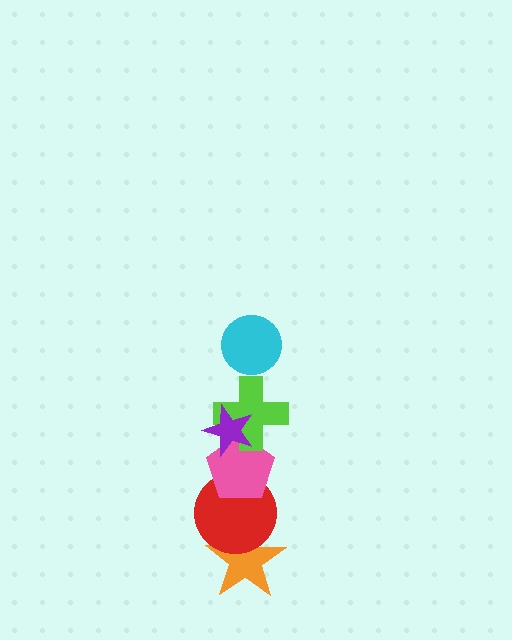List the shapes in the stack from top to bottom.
From top to bottom: the cyan circle, the purple star, the lime cross, the pink pentagon, the red circle, the orange star.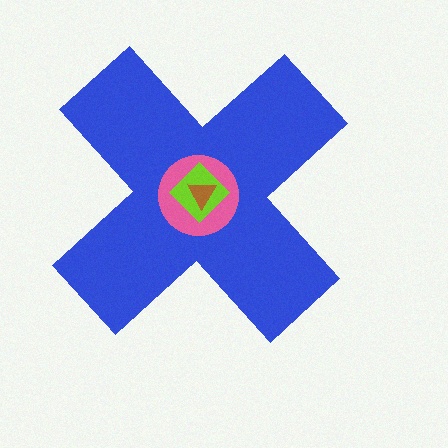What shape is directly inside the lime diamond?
The brown triangle.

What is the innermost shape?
The brown triangle.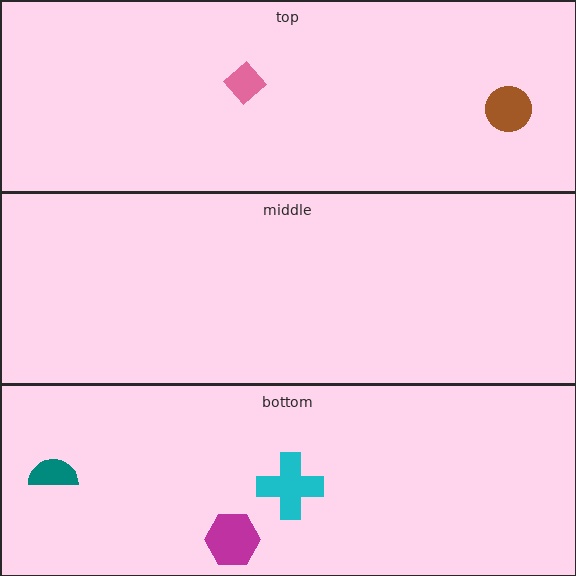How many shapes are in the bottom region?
3.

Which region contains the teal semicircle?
The bottom region.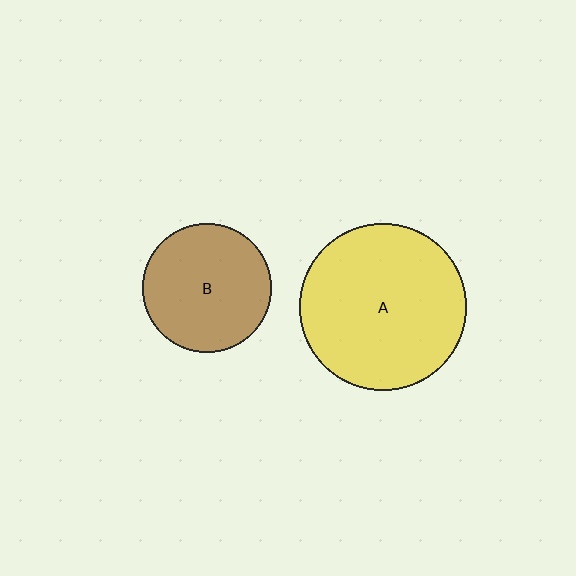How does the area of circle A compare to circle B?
Approximately 1.7 times.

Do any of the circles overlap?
No, none of the circles overlap.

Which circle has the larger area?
Circle A (yellow).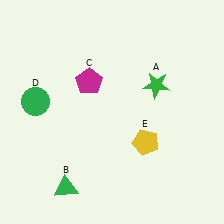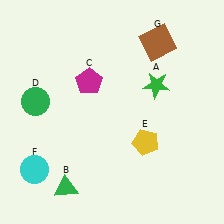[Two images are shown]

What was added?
A cyan circle (F), a brown square (G) were added in Image 2.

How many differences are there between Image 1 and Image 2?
There are 2 differences between the two images.